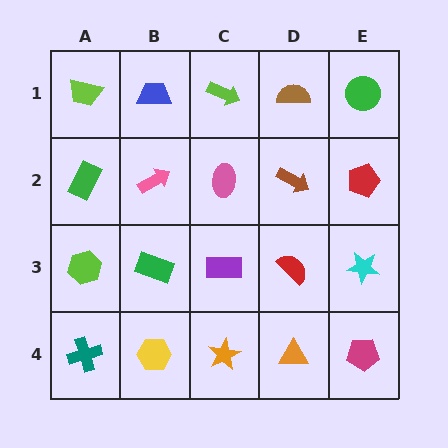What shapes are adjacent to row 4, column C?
A purple rectangle (row 3, column C), a yellow hexagon (row 4, column B), an orange triangle (row 4, column D).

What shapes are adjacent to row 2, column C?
A lime arrow (row 1, column C), a purple rectangle (row 3, column C), a pink arrow (row 2, column B), a brown arrow (row 2, column D).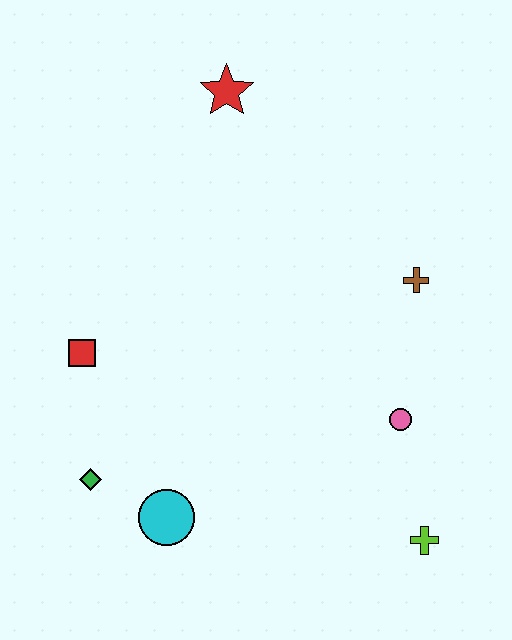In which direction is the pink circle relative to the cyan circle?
The pink circle is to the right of the cyan circle.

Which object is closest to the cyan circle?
The green diamond is closest to the cyan circle.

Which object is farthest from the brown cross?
The green diamond is farthest from the brown cross.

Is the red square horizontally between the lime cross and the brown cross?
No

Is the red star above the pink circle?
Yes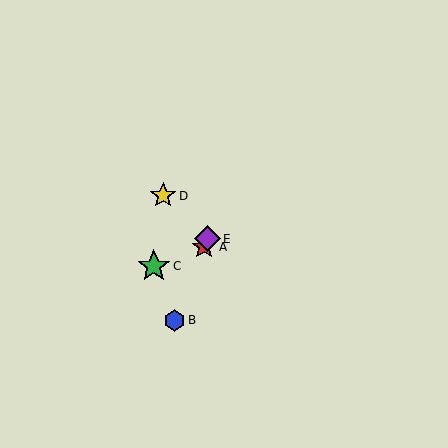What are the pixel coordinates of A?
Object A is at (204, 247).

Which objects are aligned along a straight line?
Objects A, B, E are aligned along a straight line.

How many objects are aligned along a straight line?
3 objects (A, B, E) are aligned along a straight line.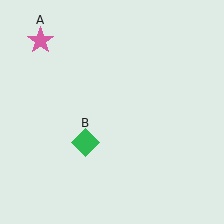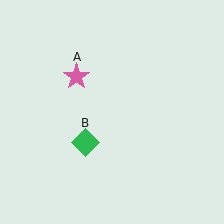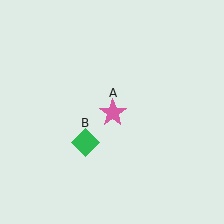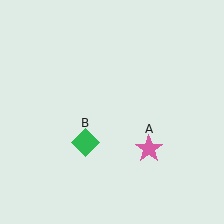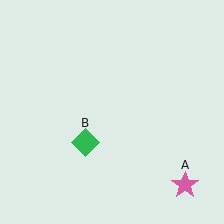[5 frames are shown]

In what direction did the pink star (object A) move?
The pink star (object A) moved down and to the right.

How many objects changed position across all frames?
1 object changed position: pink star (object A).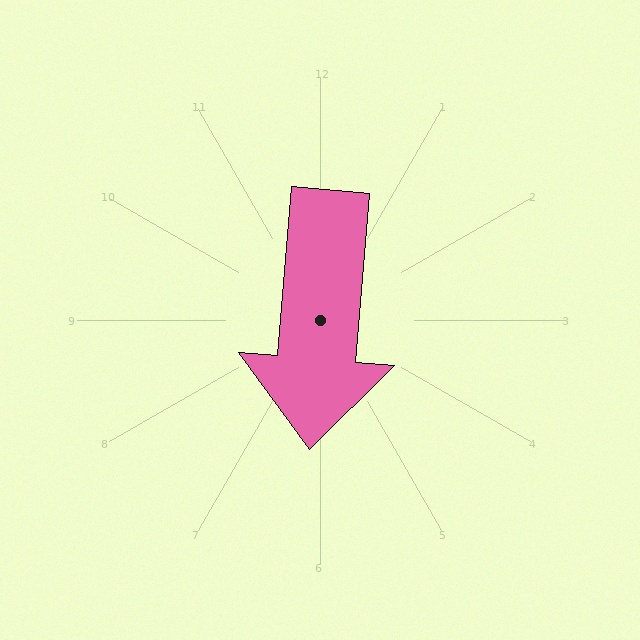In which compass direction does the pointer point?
South.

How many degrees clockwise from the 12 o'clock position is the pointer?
Approximately 185 degrees.